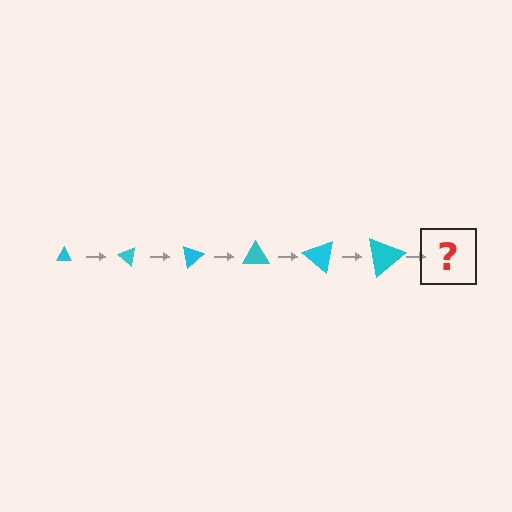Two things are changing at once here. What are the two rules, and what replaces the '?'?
The two rules are that the triangle grows larger each step and it rotates 40 degrees each step. The '?' should be a triangle, larger than the previous one and rotated 240 degrees from the start.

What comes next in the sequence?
The next element should be a triangle, larger than the previous one and rotated 240 degrees from the start.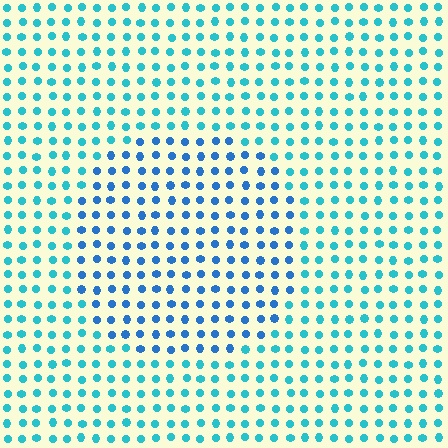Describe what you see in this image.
The image is filled with small cyan elements in a uniform arrangement. A circle-shaped region is visible where the elements are tinted to a slightly different hue, forming a subtle color boundary.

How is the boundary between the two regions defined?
The boundary is defined purely by a slight shift in hue (about 29 degrees). Spacing, size, and orientation are identical on both sides.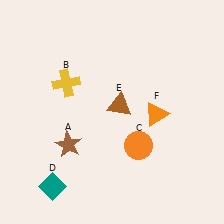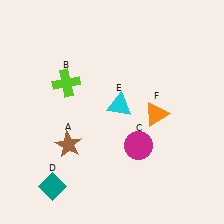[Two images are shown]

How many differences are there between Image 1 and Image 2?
There are 3 differences between the two images.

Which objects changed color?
B changed from yellow to lime. C changed from orange to magenta. E changed from brown to cyan.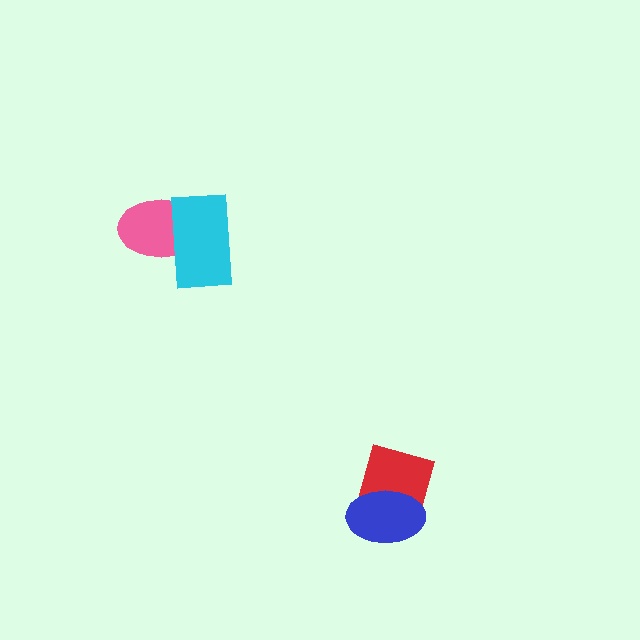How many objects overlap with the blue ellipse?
1 object overlaps with the blue ellipse.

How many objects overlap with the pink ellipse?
1 object overlaps with the pink ellipse.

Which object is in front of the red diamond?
The blue ellipse is in front of the red diamond.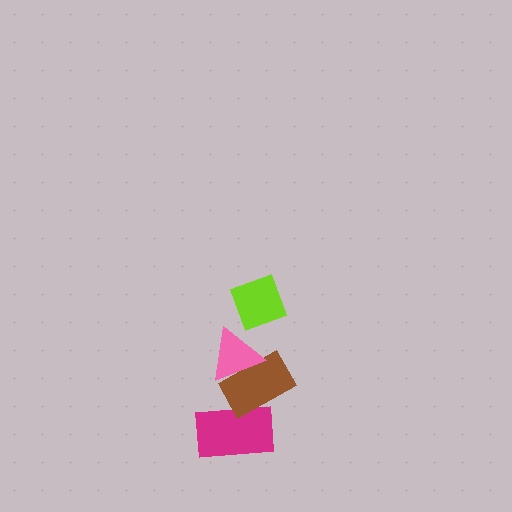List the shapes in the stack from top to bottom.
From top to bottom: the lime diamond, the pink triangle, the brown rectangle, the magenta rectangle.